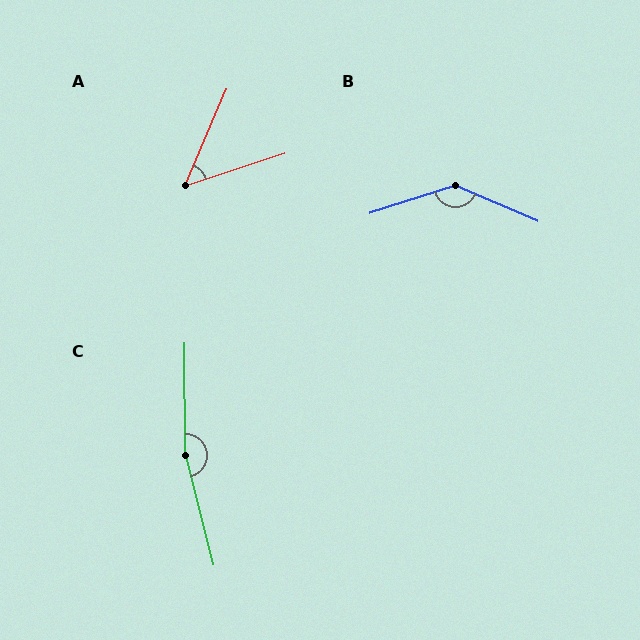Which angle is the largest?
C, at approximately 166 degrees.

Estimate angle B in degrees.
Approximately 139 degrees.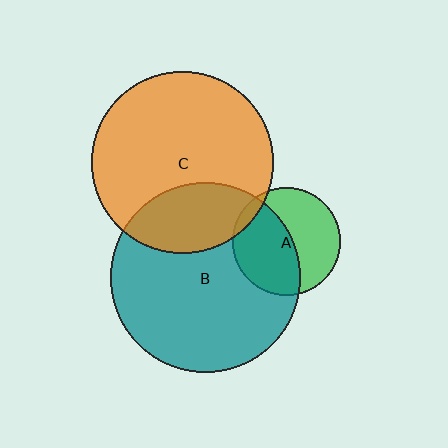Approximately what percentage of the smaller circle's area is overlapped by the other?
Approximately 25%.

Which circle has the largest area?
Circle B (teal).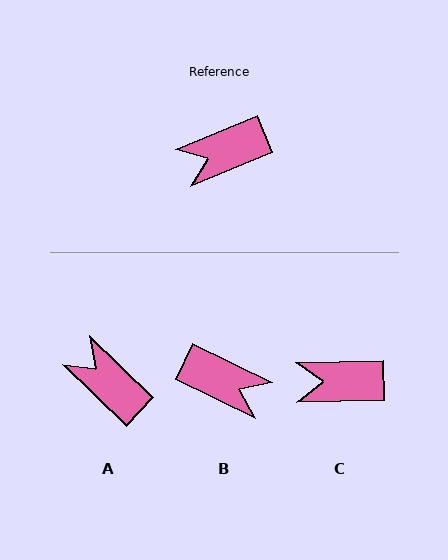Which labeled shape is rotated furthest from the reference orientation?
B, about 131 degrees away.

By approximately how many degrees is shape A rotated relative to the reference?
Approximately 66 degrees clockwise.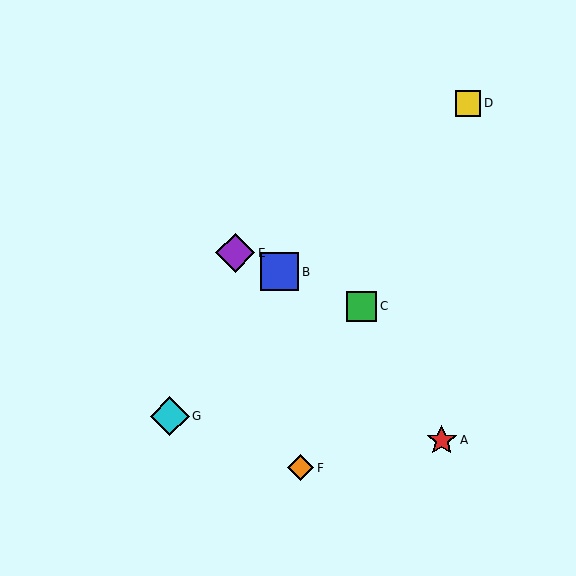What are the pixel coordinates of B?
Object B is at (280, 272).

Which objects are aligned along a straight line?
Objects B, C, E are aligned along a straight line.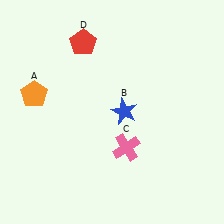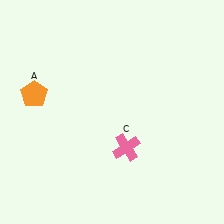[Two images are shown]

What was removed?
The blue star (B), the red pentagon (D) were removed in Image 2.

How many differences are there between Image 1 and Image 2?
There are 2 differences between the two images.